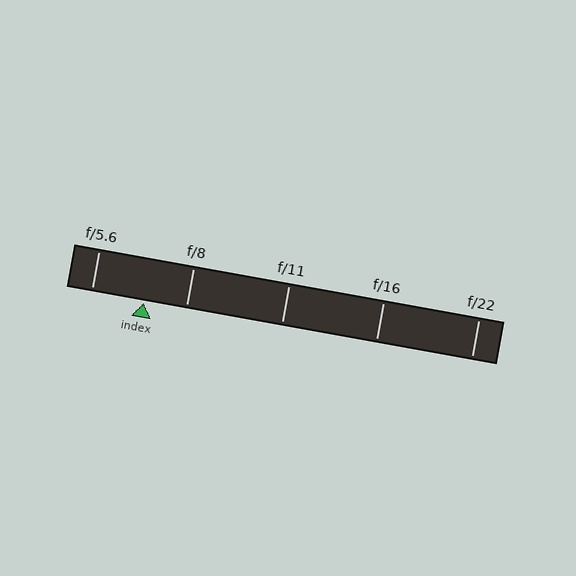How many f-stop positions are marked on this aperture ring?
There are 5 f-stop positions marked.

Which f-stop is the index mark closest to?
The index mark is closest to f/8.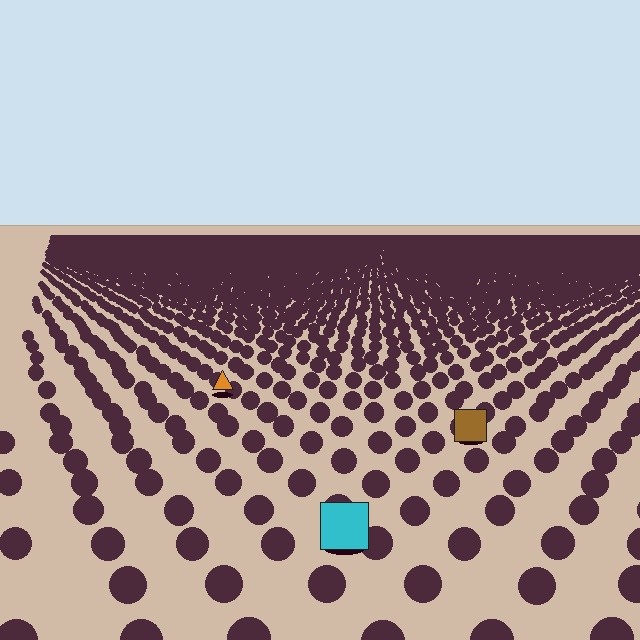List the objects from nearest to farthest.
From nearest to farthest: the cyan square, the brown square, the orange triangle.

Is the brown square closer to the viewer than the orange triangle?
Yes. The brown square is closer — you can tell from the texture gradient: the ground texture is coarser near it.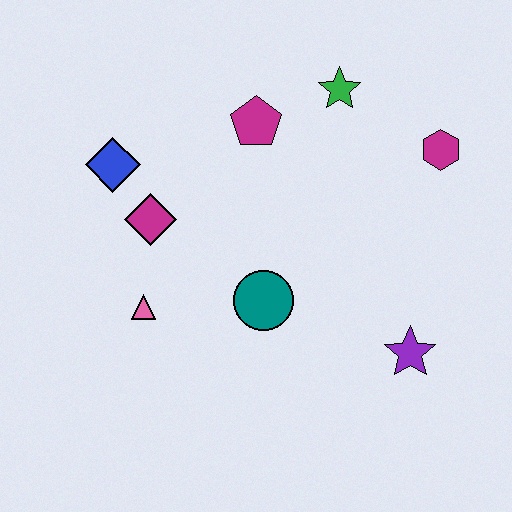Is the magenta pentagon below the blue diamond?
No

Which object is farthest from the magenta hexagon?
The pink triangle is farthest from the magenta hexagon.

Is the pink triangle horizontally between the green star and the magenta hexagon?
No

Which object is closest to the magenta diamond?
The blue diamond is closest to the magenta diamond.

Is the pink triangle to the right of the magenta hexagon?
No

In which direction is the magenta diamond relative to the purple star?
The magenta diamond is to the left of the purple star.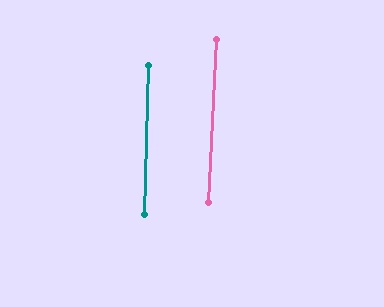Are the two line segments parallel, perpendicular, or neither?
Parallel — their directions differ by only 1.0°.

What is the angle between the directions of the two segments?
Approximately 1 degree.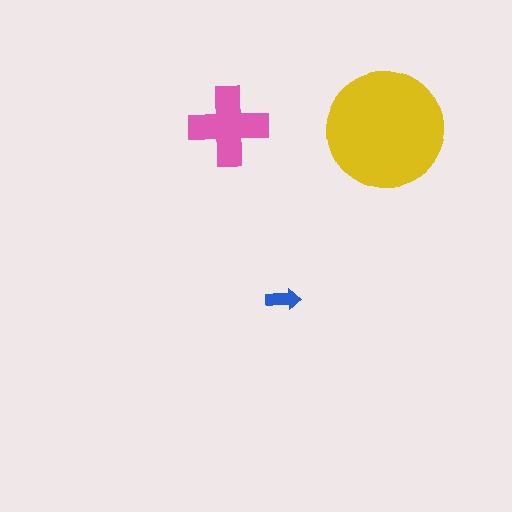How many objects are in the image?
There are 3 objects in the image.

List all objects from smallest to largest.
The blue arrow, the pink cross, the yellow circle.